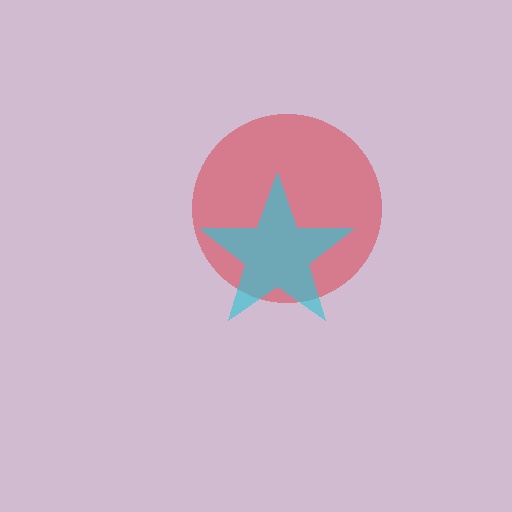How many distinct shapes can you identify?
There are 2 distinct shapes: a red circle, a cyan star.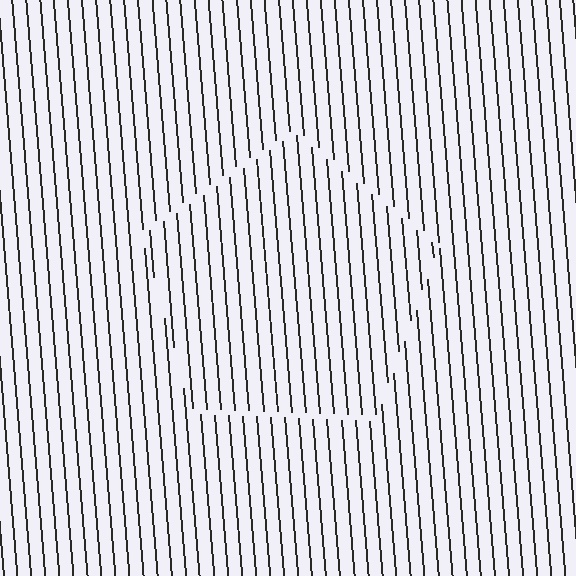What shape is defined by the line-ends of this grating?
An illusory pentagon. The interior of the shape contains the same grating, shifted by half a period — the contour is defined by the phase discontinuity where line-ends from the inner and outer gratings abut.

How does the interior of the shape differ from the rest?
The interior of the shape contains the same grating, shifted by half a period — the contour is defined by the phase discontinuity where line-ends from the inner and outer gratings abut.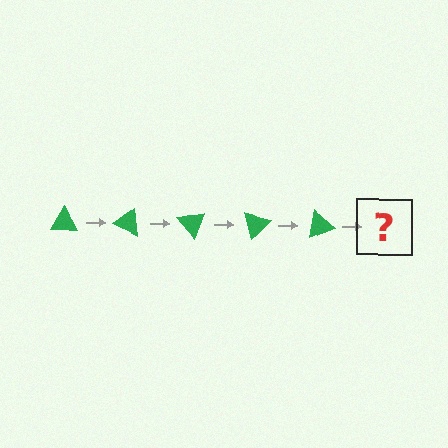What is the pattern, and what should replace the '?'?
The pattern is that the triangle rotates 25 degrees each step. The '?' should be a green triangle rotated 125 degrees.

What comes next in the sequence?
The next element should be a green triangle rotated 125 degrees.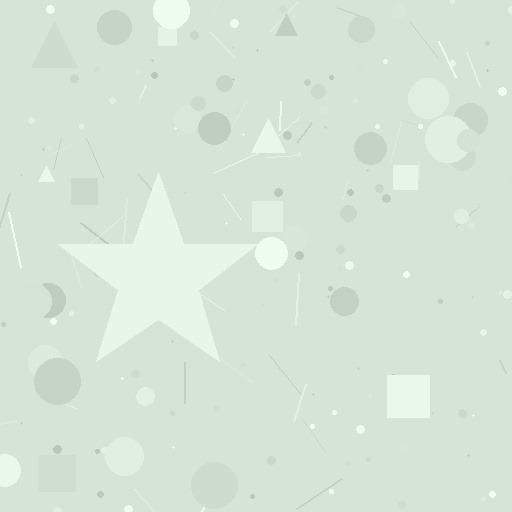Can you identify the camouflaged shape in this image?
The camouflaged shape is a star.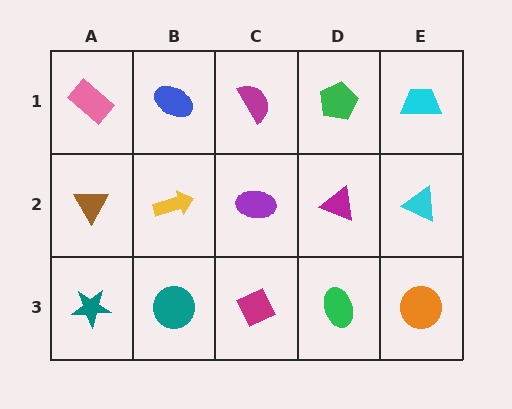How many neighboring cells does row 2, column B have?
4.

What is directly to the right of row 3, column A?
A teal circle.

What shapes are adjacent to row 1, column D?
A magenta triangle (row 2, column D), a magenta semicircle (row 1, column C), a cyan trapezoid (row 1, column E).